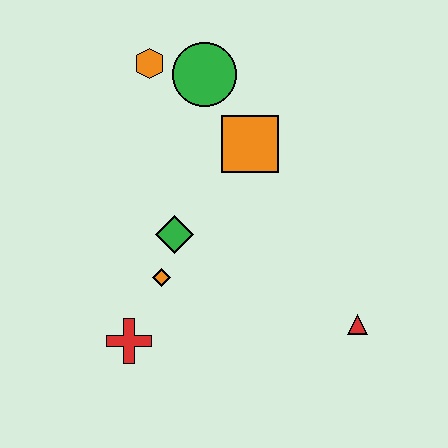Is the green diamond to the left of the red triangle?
Yes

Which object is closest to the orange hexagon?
The green circle is closest to the orange hexagon.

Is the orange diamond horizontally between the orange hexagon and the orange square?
Yes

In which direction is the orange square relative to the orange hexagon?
The orange square is to the right of the orange hexagon.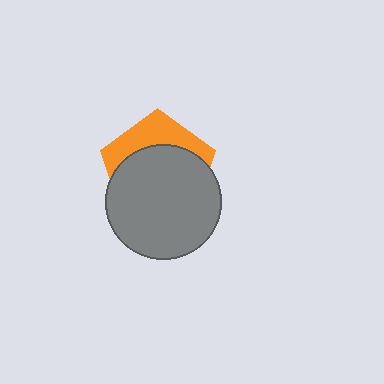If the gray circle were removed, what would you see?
You would see the complete orange pentagon.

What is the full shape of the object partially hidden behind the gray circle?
The partially hidden object is an orange pentagon.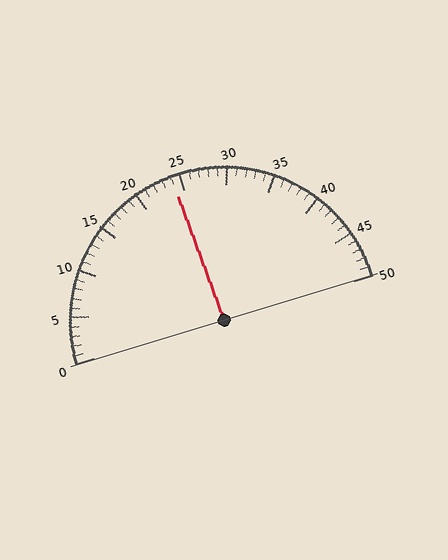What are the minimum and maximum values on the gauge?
The gauge ranges from 0 to 50.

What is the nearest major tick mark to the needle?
The nearest major tick mark is 25.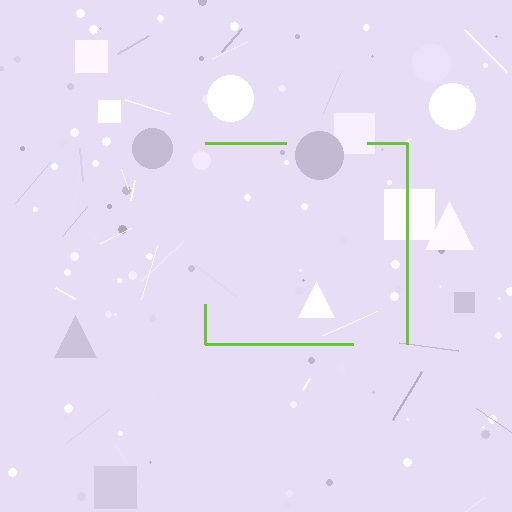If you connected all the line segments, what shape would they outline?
They would outline a square.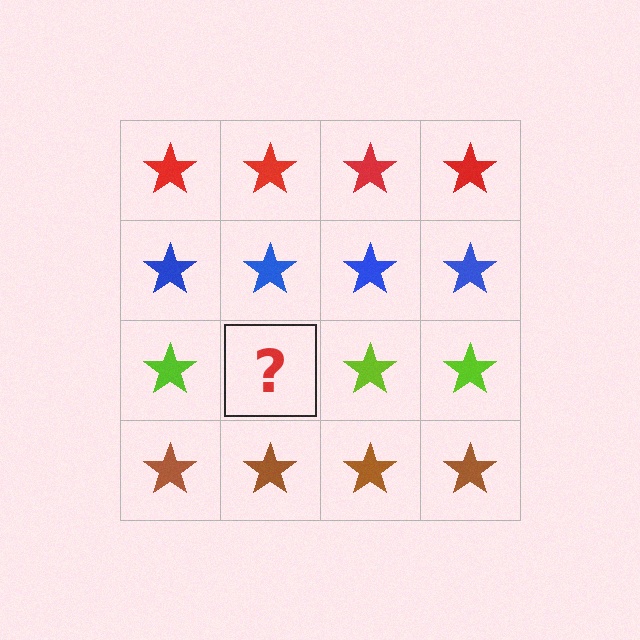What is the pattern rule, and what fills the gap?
The rule is that each row has a consistent color. The gap should be filled with a lime star.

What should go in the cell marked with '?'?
The missing cell should contain a lime star.